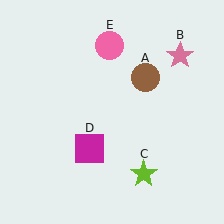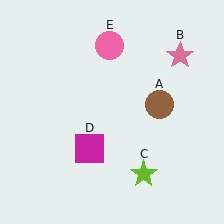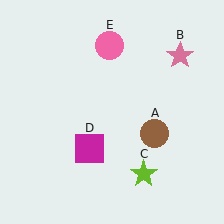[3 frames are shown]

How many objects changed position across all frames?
1 object changed position: brown circle (object A).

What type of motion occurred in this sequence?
The brown circle (object A) rotated clockwise around the center of the scene.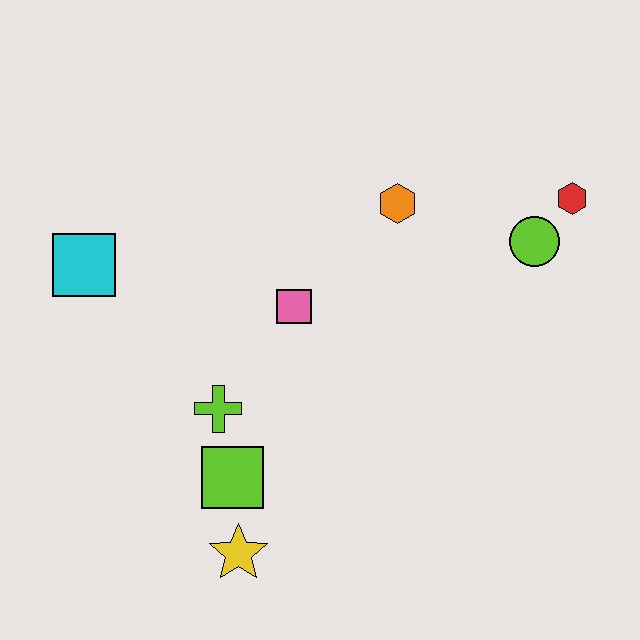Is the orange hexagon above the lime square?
Yes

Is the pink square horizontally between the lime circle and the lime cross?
Yes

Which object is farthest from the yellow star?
The red hexagon is farthest from the yellow star.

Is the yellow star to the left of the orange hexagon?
Yes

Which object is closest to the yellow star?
The lime square is closest to the yellow star.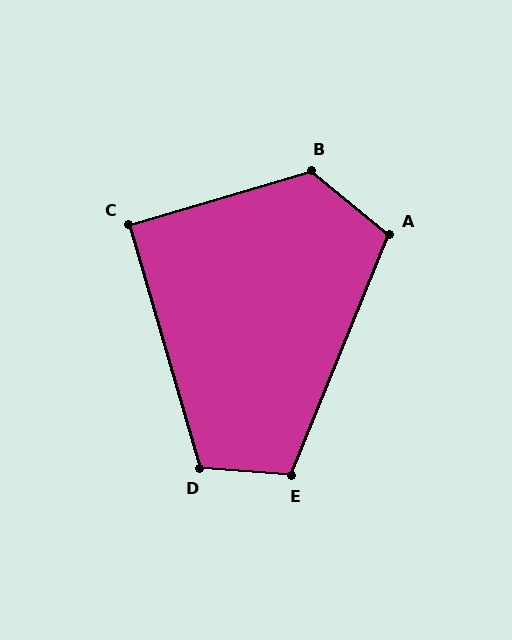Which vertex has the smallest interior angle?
C, at approximately 90 degrees.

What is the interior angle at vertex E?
Approximately 108 degrees (obtuse).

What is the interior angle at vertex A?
Approximately 107 degrees (obtuse).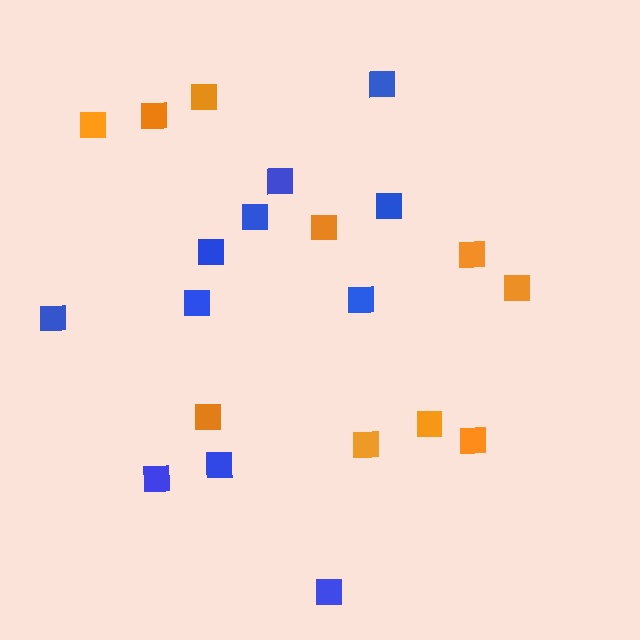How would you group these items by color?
There are 2 groups: one group of blue squares (11) and one group of orange squares (10).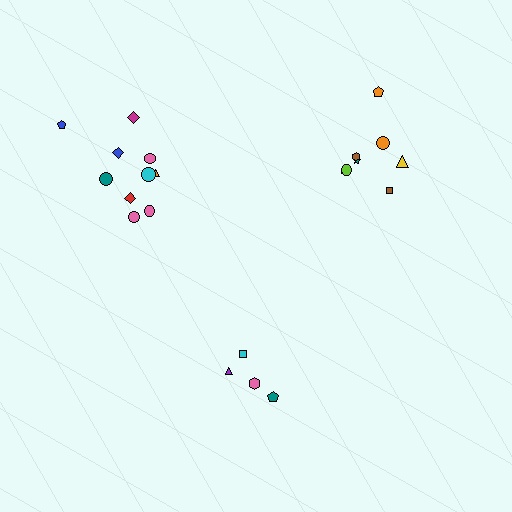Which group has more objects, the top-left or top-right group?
The top-left group.